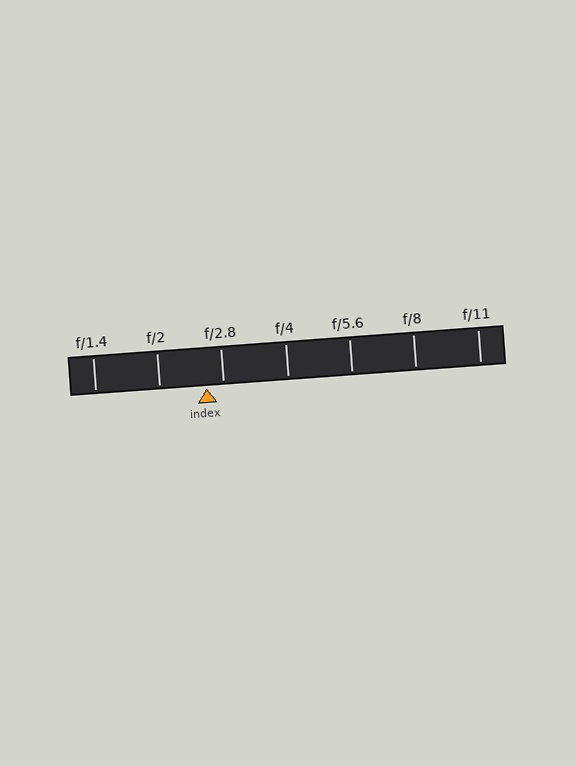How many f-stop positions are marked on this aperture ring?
There are 7 f-stop positions marked.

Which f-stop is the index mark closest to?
The index mark is closest to f/2.8.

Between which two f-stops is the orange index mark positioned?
The index mark is between f/2 and f/2.8.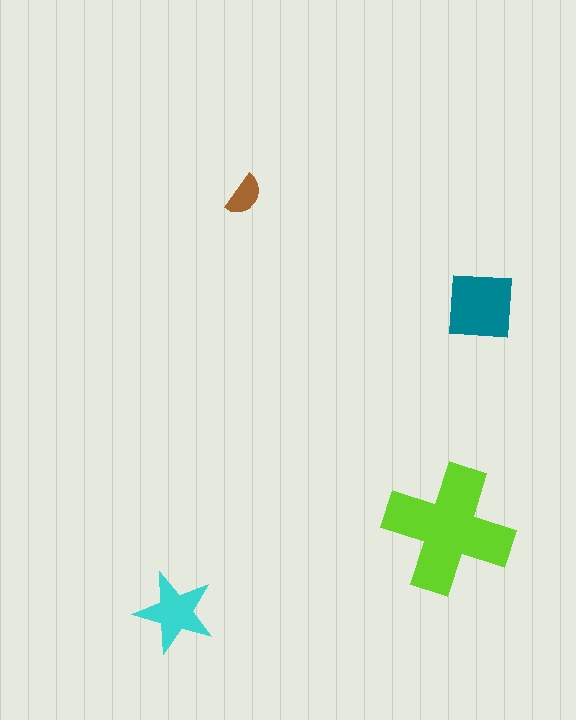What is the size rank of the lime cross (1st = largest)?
1st.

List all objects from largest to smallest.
The lime cross, the teal square, the cyan star, the brown semicircle.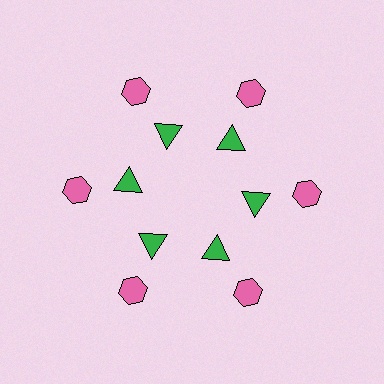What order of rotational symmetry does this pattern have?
This pattern has 6-fold rotational symmetry.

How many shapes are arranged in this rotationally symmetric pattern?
There are 12 shapes, arranged in 6 groups of 2.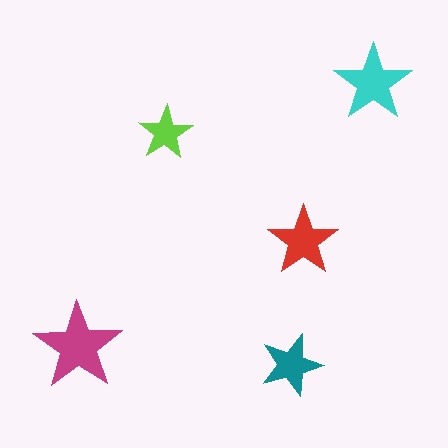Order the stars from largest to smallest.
the magenta one, the cyan one, the red one, the teal one, the lime one.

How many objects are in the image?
There are 5 objects in the image.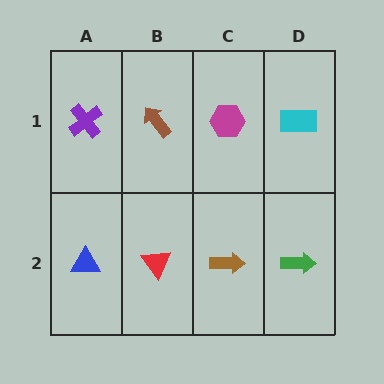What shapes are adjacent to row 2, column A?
A purple cross (row 1, column A), a red triangle (row 2, column B).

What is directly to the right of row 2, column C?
A green arrow.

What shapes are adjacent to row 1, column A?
A blue triangle (row 2, column A), a brown arrow (row 1, column B).